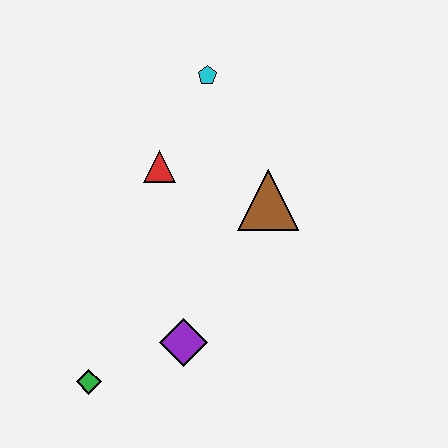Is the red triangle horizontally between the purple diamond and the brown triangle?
No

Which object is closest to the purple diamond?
The green diamond is closest to the purple diamond.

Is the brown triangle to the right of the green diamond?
Yes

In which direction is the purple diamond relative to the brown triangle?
The purple diamond is below the brown triangle.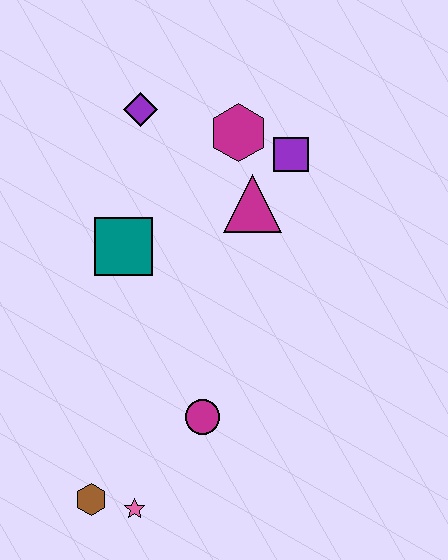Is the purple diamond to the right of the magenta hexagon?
No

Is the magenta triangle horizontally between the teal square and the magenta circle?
No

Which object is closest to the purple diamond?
The magenta hexagon is closest to the purple diamond.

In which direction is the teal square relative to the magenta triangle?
The teal square is to the left of the magenta triangle.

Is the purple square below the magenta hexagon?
Yes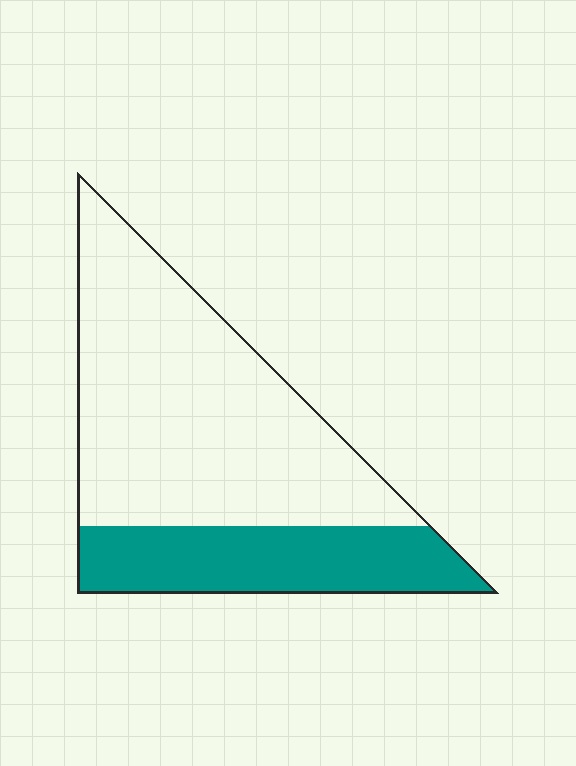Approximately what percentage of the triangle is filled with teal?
Approximately 30%.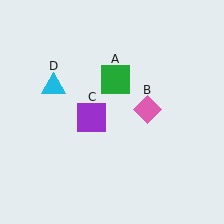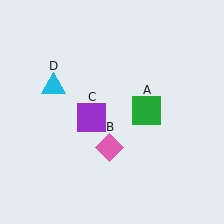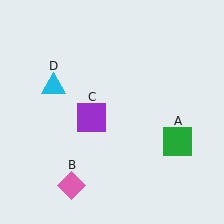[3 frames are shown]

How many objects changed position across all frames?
2 objects changed position: green square (object A), pink diamond (object B).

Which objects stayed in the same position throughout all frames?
Purple square (object C) and cyan triangle (object D) remained stationary.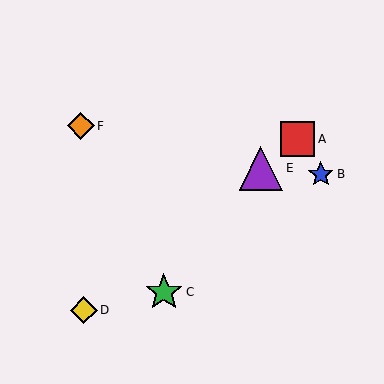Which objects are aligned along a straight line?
Objects A, D, E are aligned along a straight line.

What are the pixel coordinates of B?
Object B is at (321, 174).